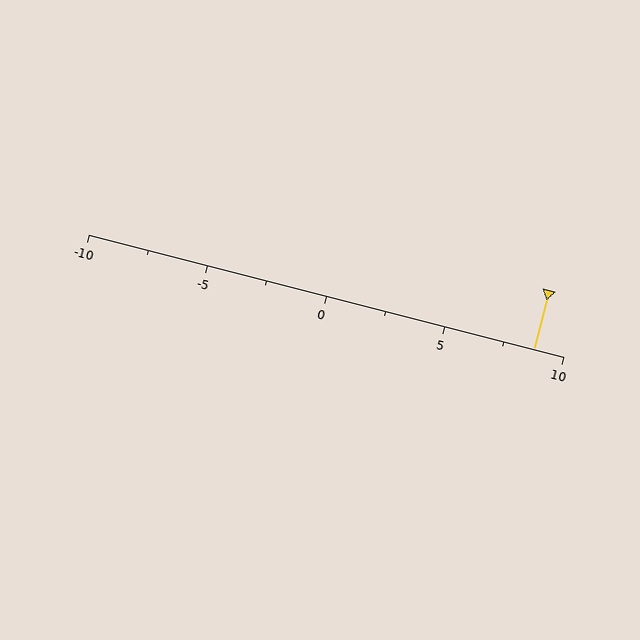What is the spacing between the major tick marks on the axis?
The major ticks are spaced 5 apart.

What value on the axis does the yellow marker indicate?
The marker indicates approximately 8.8.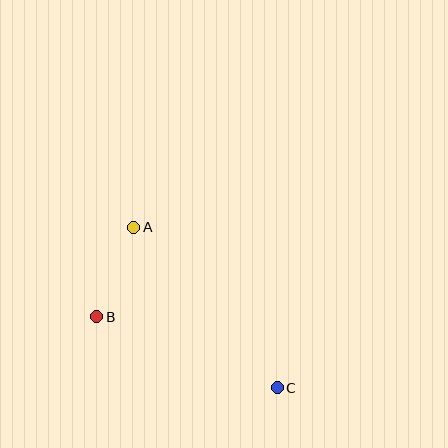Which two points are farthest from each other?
Points A and C are farthest from each other.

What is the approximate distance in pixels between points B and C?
The distance between B and C is approximately 194 pixels.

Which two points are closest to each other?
Points A and B are closest to each other.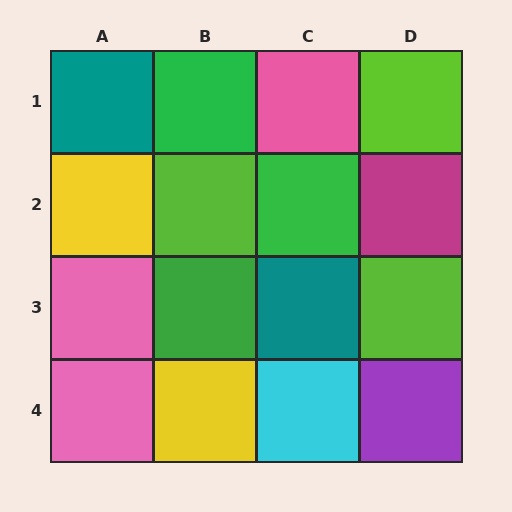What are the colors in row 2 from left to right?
Yellow, lime, green, magenta.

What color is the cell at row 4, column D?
Purple.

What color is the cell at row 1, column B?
Green.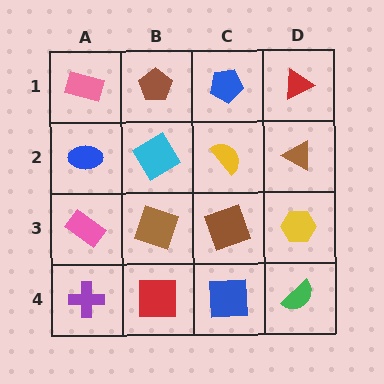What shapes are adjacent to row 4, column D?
A yellow hexagon (row 3, column D), a blue square (row 4, column C).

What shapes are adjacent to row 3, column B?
A cyan diamond (row 2, column B), a red square (row 4, column B), a pink rectangle (row 3, column A), a brown square (row 3, column C).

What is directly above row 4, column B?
A brown square.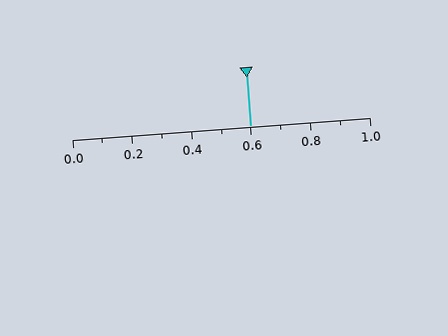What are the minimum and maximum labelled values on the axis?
The axis runs from 0.0 to 1.0.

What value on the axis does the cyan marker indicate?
The marker indicates approximately 0.6.